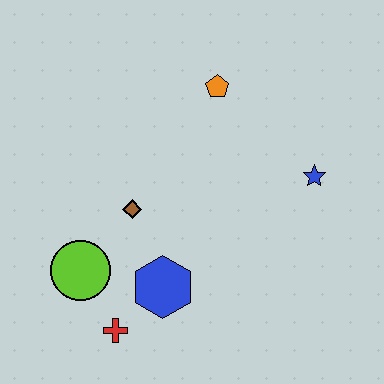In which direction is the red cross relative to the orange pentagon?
The red cross is below the orange pentagon.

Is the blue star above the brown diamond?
Yes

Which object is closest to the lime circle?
The red cross is closest to the lime circle.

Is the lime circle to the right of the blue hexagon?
No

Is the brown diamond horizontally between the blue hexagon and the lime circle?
Yes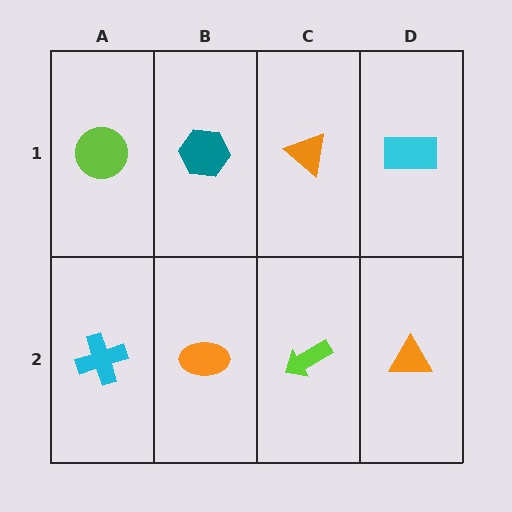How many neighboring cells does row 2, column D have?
2.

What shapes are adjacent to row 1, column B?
An orange ellipse (row 2, column B), a lime circle (row 1, column A), an orange triangle (row 1, column C).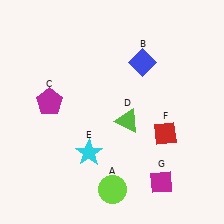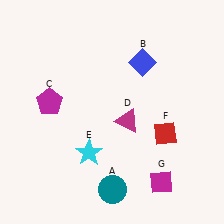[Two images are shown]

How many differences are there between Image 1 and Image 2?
There are 2 differences between the two images.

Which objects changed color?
A changed from lime to teal. D changed from lime to magenta.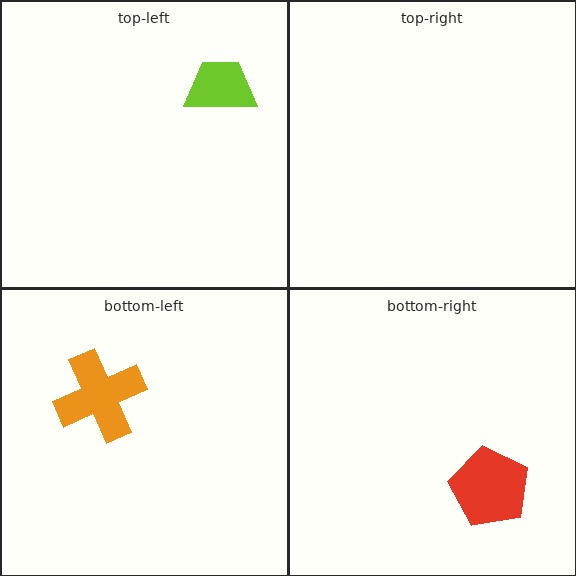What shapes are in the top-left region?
The lime trapezoid.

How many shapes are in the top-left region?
1.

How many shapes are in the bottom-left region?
1.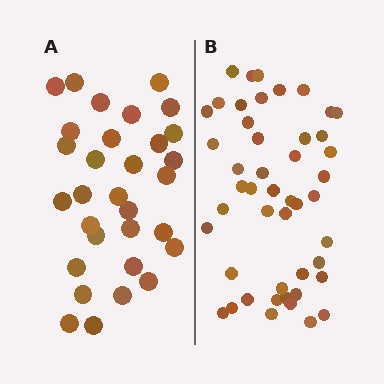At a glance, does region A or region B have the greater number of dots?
Region B (the right region) has more dots.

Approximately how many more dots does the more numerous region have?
Region B has approximately 15 more dots than region A.